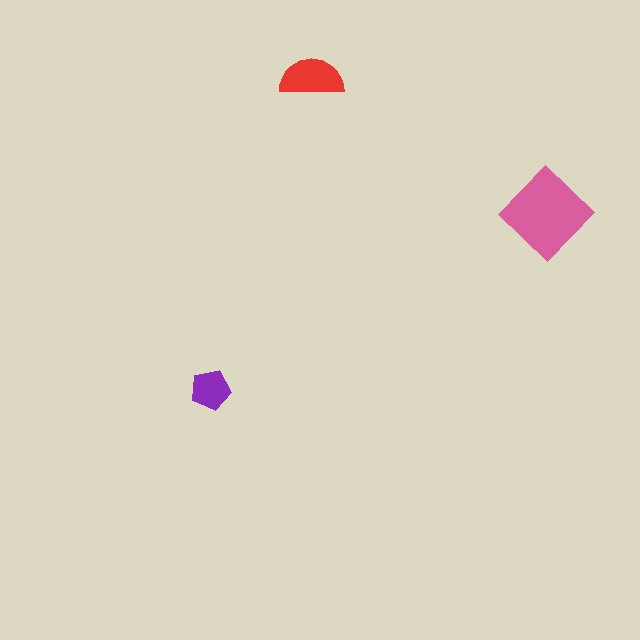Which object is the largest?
The pink diamond.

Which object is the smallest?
The purple pentagon.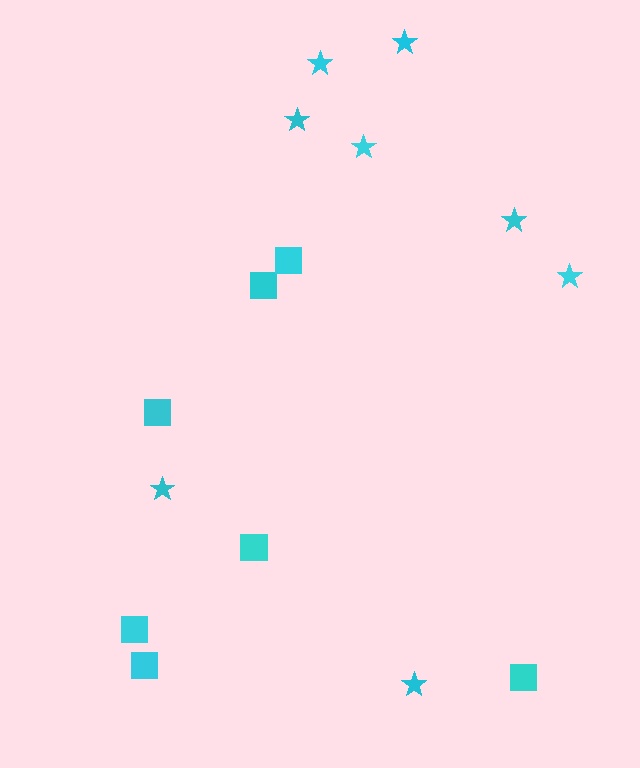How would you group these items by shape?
There are 2 groups: one group of squares (7) and one group of stars (8).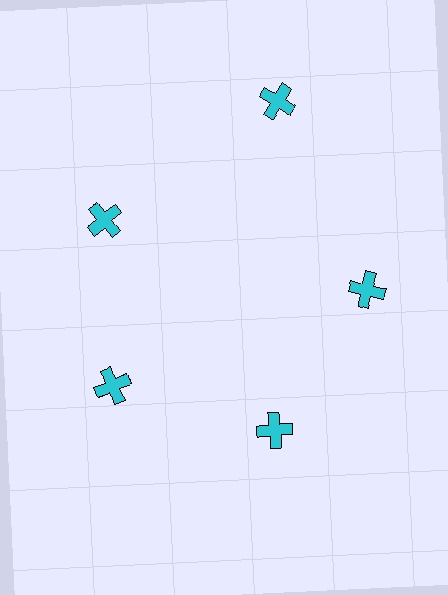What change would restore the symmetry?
The symmetry would be restored by moving it inward, back onto the ring so that all 5 crosses sit at equal angles and equal distance from the center.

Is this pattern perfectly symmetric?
No. The 5 cyan crosses are arranged in a ring, but one element near the 1 o'clock position is pushed outward from the center, breaking the 5-fold rotational symmetry.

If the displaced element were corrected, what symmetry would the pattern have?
It would have 5-fold rotational symmetry — the pattern would map onto itself every 72 degrees.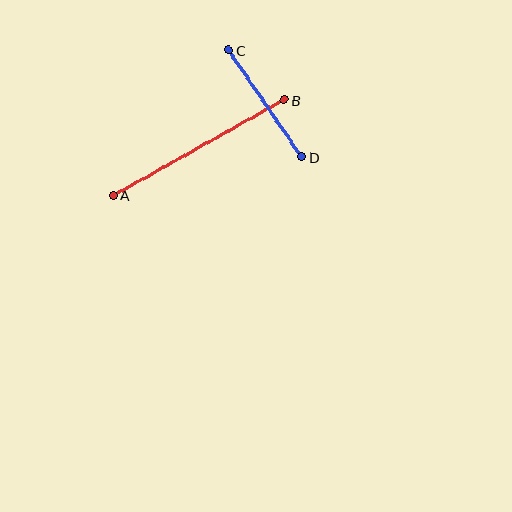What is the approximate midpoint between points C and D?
The midpoint is at approximately (265, 103) pixels.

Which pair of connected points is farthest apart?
Points A and B are farthest apart.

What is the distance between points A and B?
The distance is approximately 196 pixels.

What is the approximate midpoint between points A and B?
The midpoint is at approximately (199, 148) pixels.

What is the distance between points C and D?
The distance is approximately 129 pixels.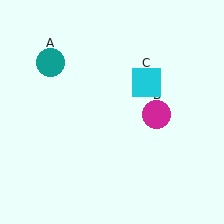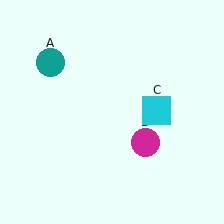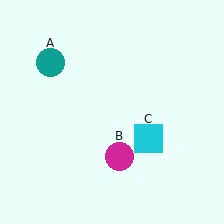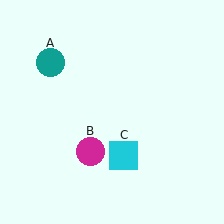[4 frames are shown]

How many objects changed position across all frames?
2 objects changed position: magenta circle (object B), cyan square (object C).